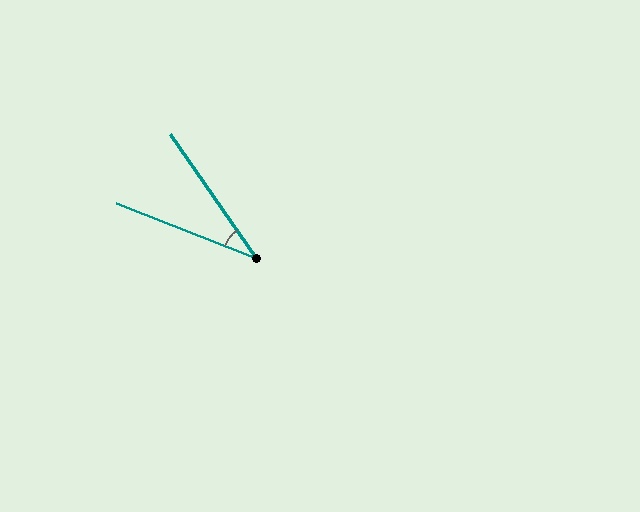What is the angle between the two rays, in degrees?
Approximately 34 degrees.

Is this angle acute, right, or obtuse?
It is acute.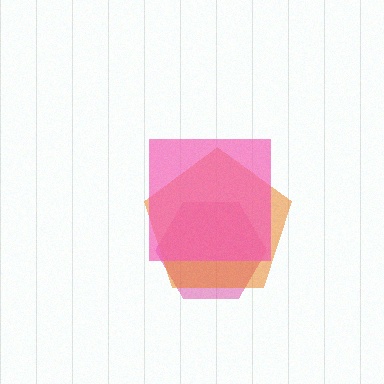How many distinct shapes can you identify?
There are 3 distinct shapes: a magenta hexagon, an orange pentagon, a pink square.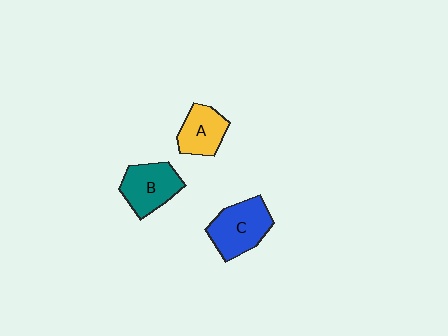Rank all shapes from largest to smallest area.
From largest to smallest: C (blue), B (teal), A (yellow).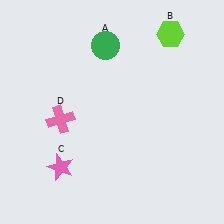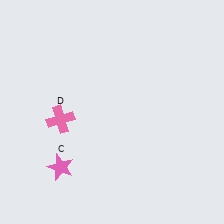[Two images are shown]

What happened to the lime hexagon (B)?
The lime hexagon (B) was removed in Image 2. It was in the top-right area of Image 1.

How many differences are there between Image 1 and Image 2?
There are 2 differences between the two images.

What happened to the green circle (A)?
The green circle (A) was removed in Image 2. It was in the top-left area of Image 1.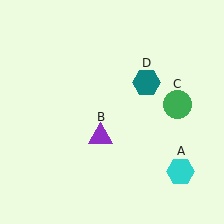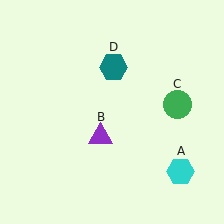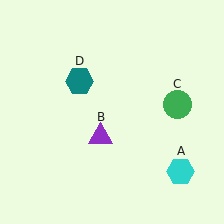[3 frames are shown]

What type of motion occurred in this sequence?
The teal hexagon (object D) rotated counterclockwise around the center of the scene.